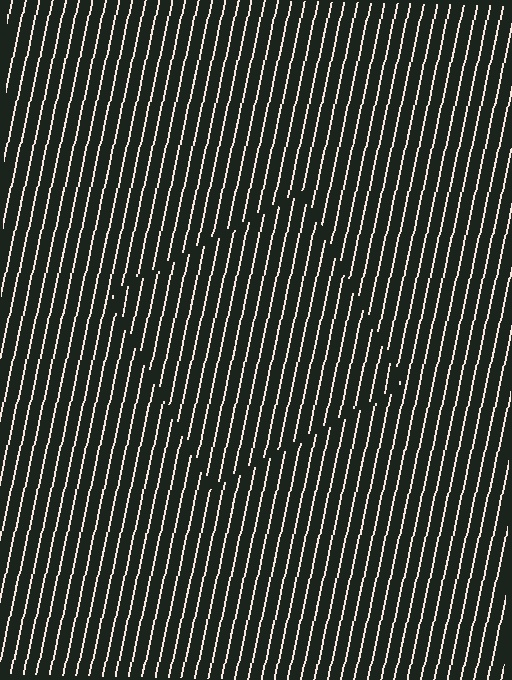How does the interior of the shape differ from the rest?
The interior of the shape contains the same grating, shifted by half a period — the contour is defined by the phase discontinuity where line-ends from the inner and outer gratings abut.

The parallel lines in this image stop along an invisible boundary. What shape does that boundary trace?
An illusory square. The interior of the shape contains the same grating, shifted by half a period — the contour is defined by the phase discontinuity where line-ends from the inner and outer gratings abut.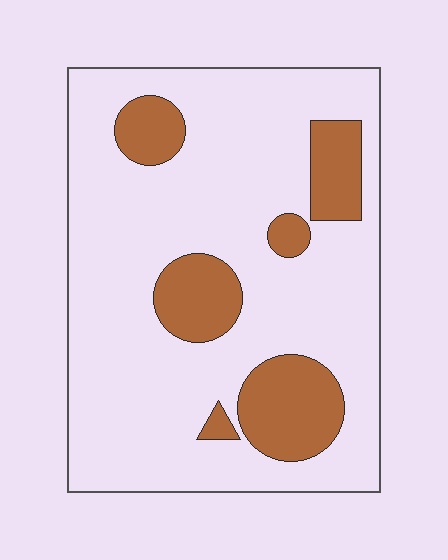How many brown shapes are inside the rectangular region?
6.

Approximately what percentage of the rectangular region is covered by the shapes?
Approximately 20%.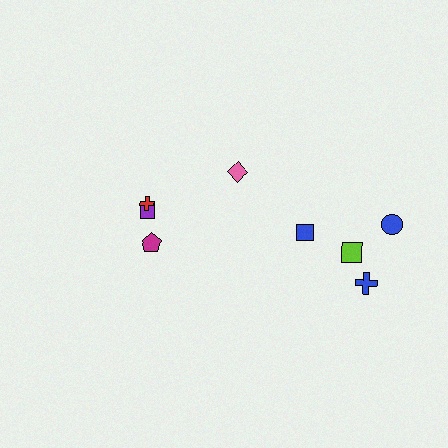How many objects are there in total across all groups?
There are 8 objects.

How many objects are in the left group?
There are 3 objects.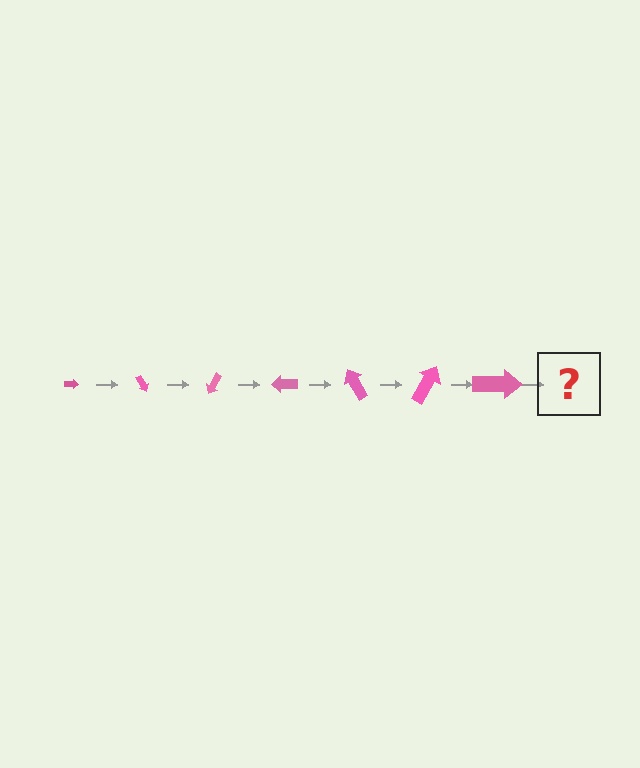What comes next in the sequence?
The next element should be an arrow, larger than the previous one and rotated 420 degrees from the start.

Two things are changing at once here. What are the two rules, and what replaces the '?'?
The two rules are that the arrow grows larger each step and it rotates 60 degrees each step. The '?' should be an arrow, larger than the previous one and rotated 420 degrees from the start.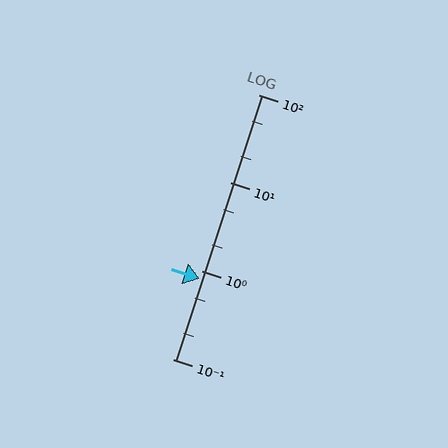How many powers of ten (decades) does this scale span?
The scale spans 3 decades, from 0.1 to 100.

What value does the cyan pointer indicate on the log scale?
The pointer indicates approximately 0.82.